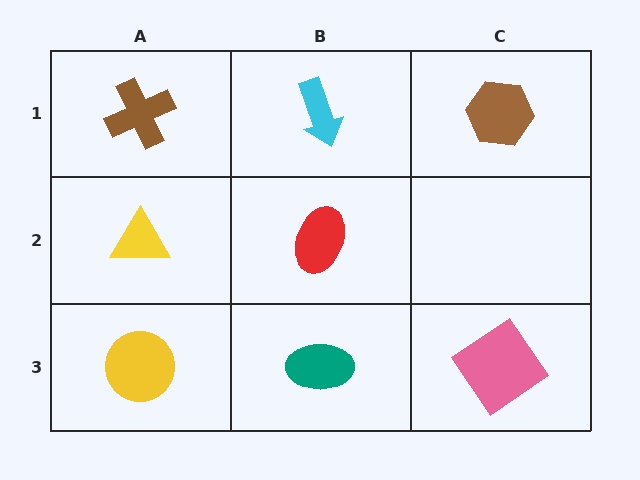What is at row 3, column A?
A yellow circle.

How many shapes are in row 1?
3 shapes.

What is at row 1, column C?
A brown hexagon.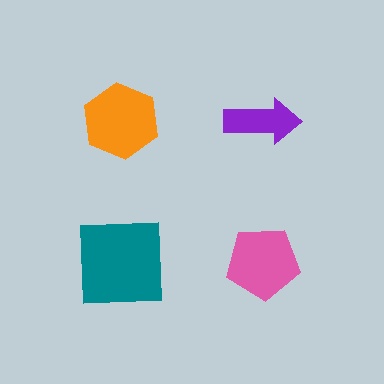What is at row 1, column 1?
An orange hexagon.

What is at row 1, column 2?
A purple arrow.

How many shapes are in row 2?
2 shapes.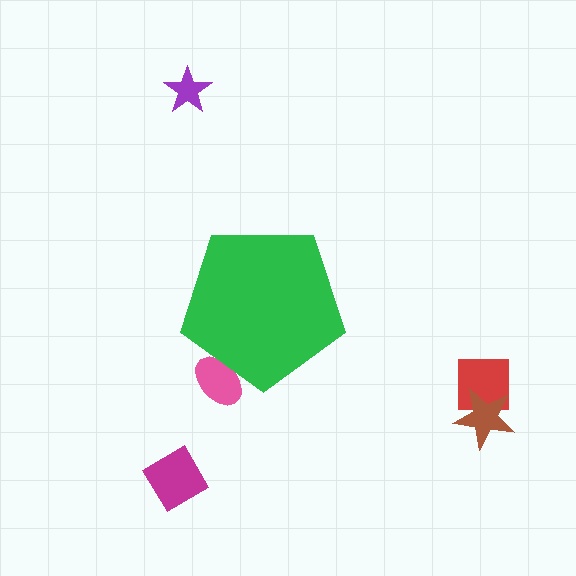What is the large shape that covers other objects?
A green pentagon.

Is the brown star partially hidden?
No, the brown star is fully visible.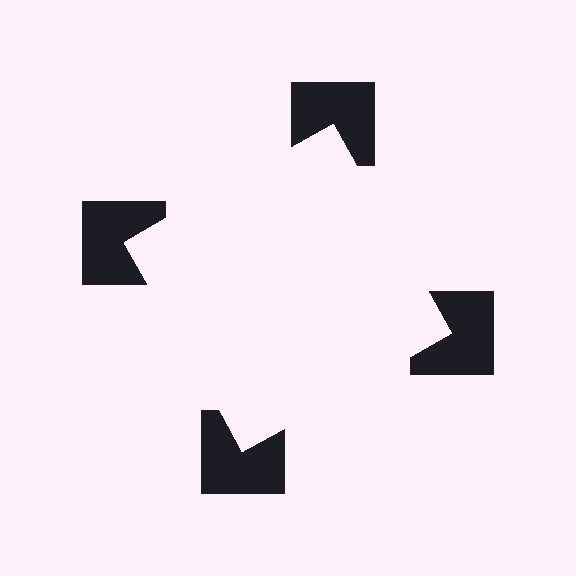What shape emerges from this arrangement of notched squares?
An illusory square — its edges are inferred from the aligned wedge cuts in the notched squares, not physically drawn.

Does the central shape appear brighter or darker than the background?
It typically appears slightly brighter than the background, even though no actual brightness change is drawn.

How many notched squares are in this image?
There are 4 — one at each vertex of the illusory square.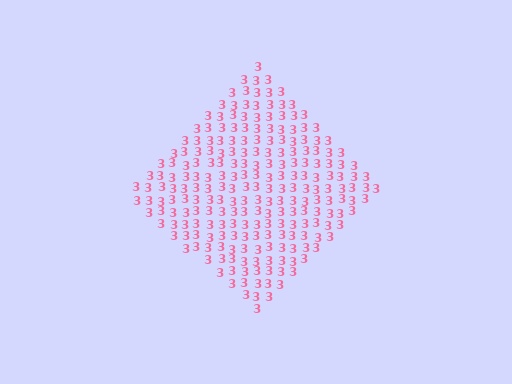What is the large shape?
The large shape is a diamond.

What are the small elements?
The small elements are digit 3's.